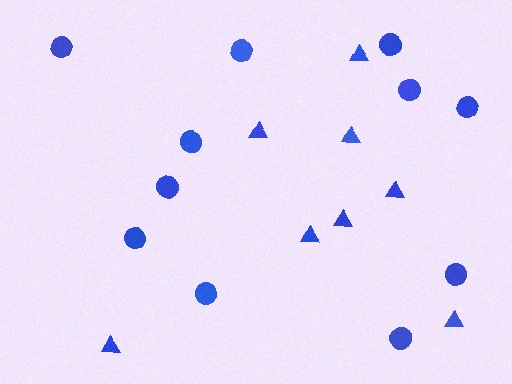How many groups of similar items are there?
There are 2 groups: one group of triangles (8) and one group of circles (11).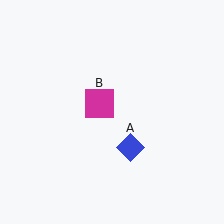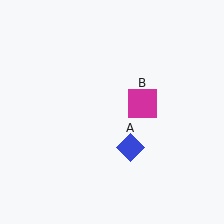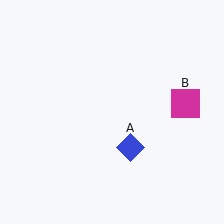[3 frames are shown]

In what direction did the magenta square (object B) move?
The magenta square (object B) moved right.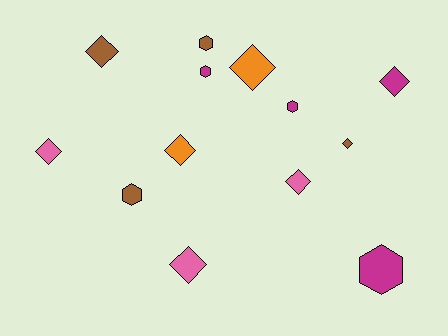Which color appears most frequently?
Magenta, with 4 objects.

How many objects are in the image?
There are 13 objects.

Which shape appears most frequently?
Diamond, with 8 objects.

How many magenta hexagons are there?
There are 3 magenta hexagons.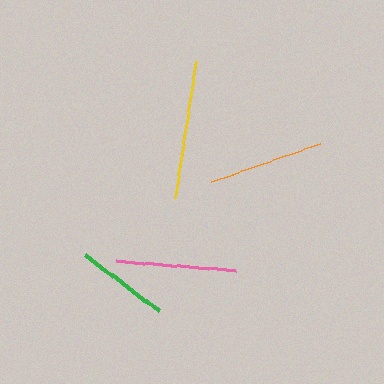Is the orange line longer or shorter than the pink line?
The pink line is longer than the orange line.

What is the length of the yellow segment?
The yellow segment is approximately 139 pixels long.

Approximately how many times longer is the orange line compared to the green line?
The orange line is approximately 1.3 times the length of the green line.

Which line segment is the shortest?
The green line is the shortest at approximately 92 pixels.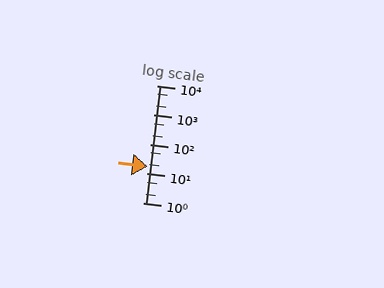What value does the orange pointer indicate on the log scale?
The pointer indicates approximately 17.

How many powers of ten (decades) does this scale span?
The scale spans 4 decades, from 1 to 10000.